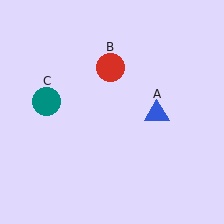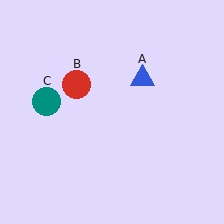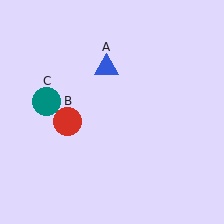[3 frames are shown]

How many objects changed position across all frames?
2 objects changed position: blue triangle (object A), red circle (object B).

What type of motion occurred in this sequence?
The blue triangle (object A), red circle (object B) rotated counterclockwise around the center of the scene.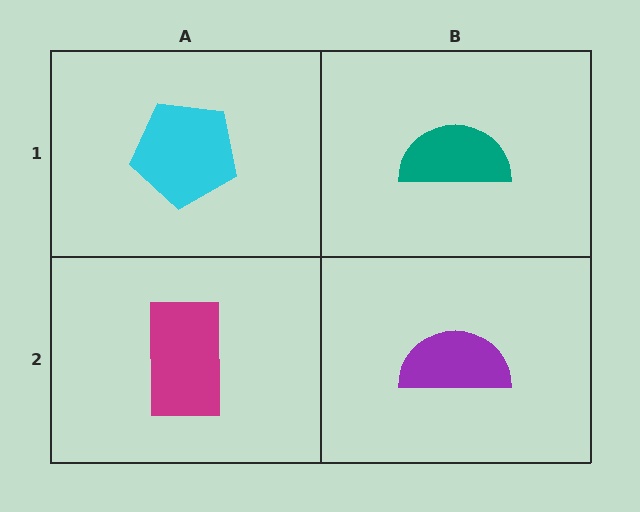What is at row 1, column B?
A teal semicircle.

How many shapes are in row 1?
2 shapes.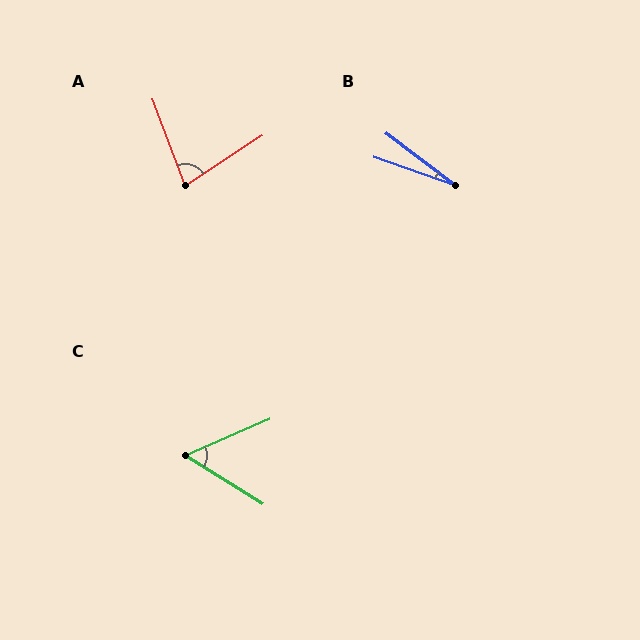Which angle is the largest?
A, at approximately 78 degrees.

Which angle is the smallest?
B, at approximately 18 degrees.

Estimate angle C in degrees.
Approximately 56 degrees.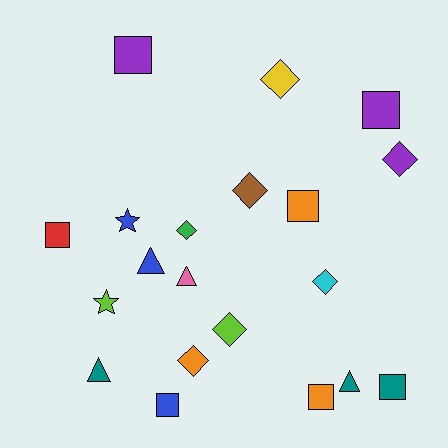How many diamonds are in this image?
There are 7 diamonds.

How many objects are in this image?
There are 20 objects.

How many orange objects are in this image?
There are 3 orange objects.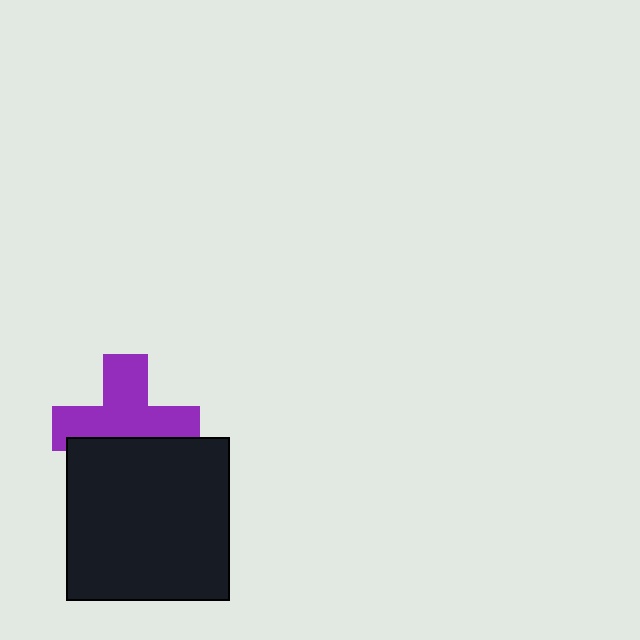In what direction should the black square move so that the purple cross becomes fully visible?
The black square should move down. That is the shortest direction to clear the overlap and leave the purple cross fully visible.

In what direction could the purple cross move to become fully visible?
The purple cross could move up. That would shift it out from behind the black square entirely.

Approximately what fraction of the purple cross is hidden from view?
Roughly 37% of the purple cross is hidden behind the black square.